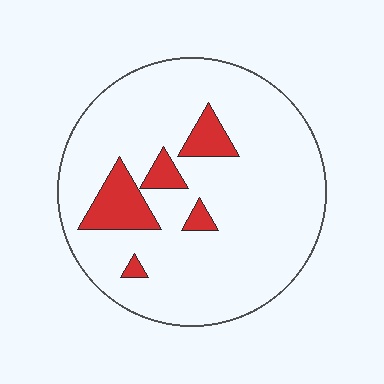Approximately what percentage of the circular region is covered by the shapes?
Approximately 10%.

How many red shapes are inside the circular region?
5.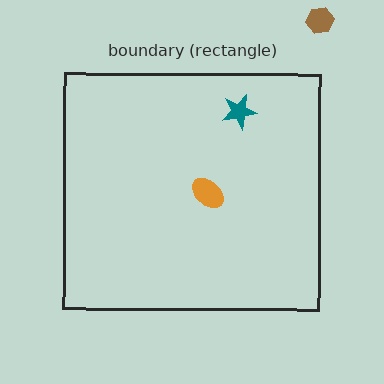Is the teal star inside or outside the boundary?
Inside.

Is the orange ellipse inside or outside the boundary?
Inside.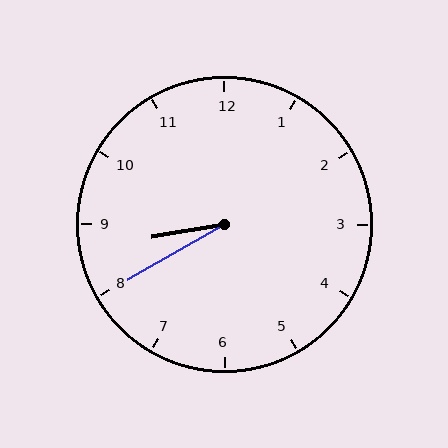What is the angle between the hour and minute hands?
Approximately 20 degrees.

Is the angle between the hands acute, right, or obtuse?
It is acute.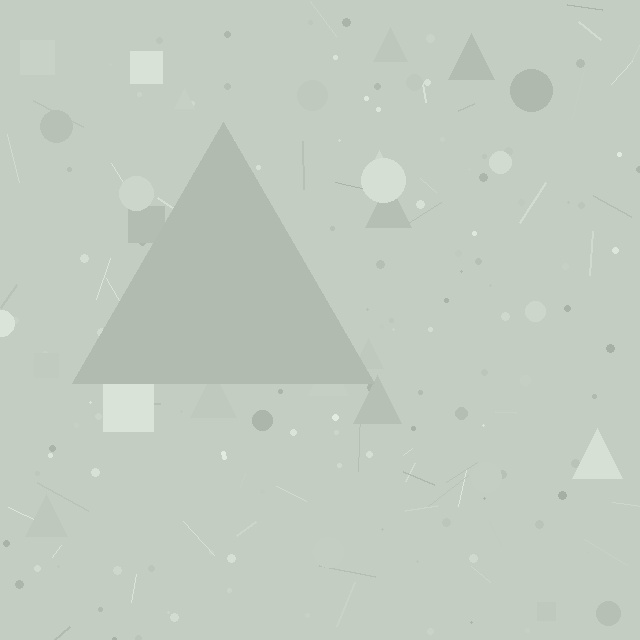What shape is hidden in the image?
A triangle is hidden in the image.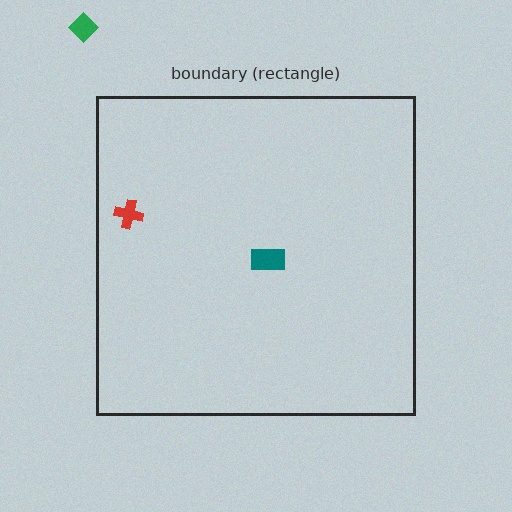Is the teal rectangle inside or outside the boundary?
Inside.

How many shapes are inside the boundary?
2 inside, 1 outside.